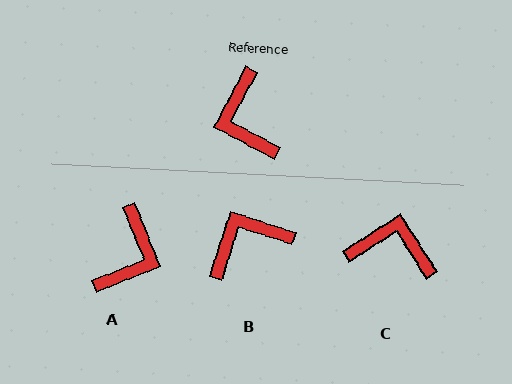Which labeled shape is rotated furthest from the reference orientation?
A, about 140 degrees away.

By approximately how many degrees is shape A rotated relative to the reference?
Approximately 140 degrees counter-clockwise.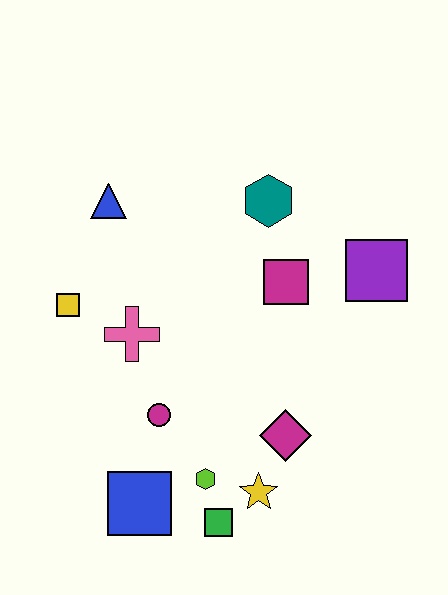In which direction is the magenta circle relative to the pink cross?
The magenta circle is below the pink cross.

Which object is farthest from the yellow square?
The purple square is farthest from the yellow square.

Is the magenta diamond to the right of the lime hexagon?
Yes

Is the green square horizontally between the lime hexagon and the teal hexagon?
Yes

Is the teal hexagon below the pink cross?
No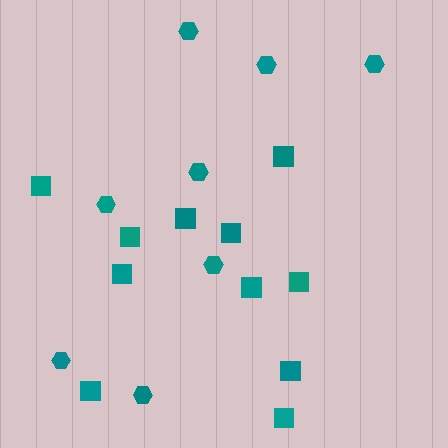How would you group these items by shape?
There are 2 groups: one group of squares (11) and one group of hexagons (8).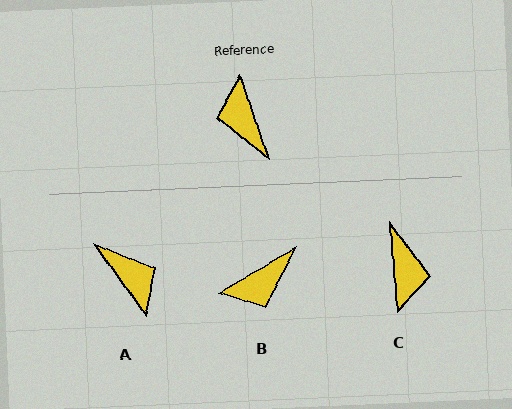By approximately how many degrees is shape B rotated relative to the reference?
Approximately 102 degrees counter-clockwise.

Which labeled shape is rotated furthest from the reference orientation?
C, about 166 degrees away.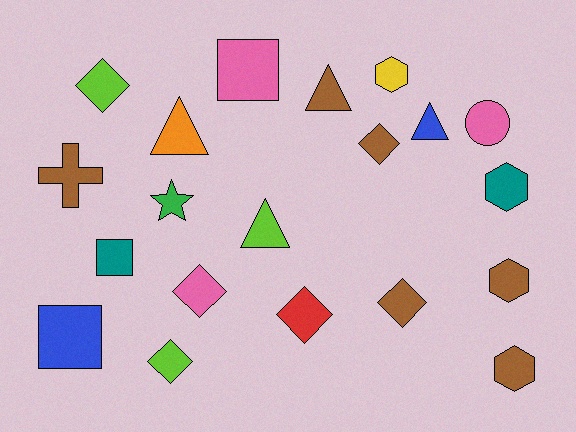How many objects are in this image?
There are 20 objects.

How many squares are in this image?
There are 3 squares.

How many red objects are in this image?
There is 1 red object.